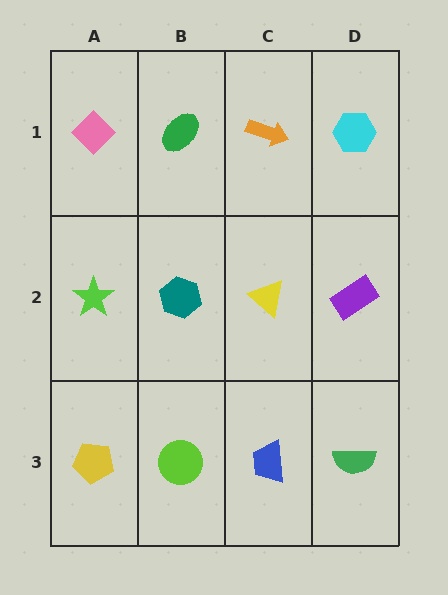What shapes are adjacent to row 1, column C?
A yellow triangle (row 2, column C), a green ellipse (row 1, column B), a cyan hexagon (row 1, column D).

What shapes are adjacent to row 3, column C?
A yellow triangle (row 2, column C), a lime circle (row 3, column B), a green semicircle (row 3, column D).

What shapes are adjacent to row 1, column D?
A purple rectangle (row 2, column D), an orange arrow (row 1, column C).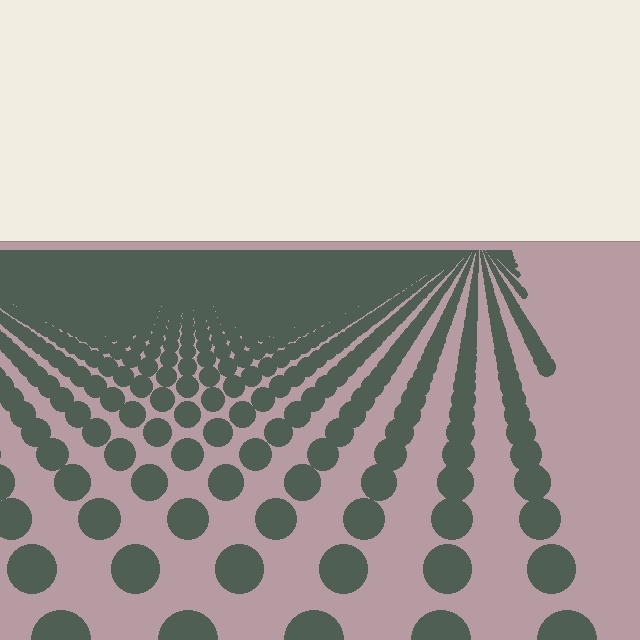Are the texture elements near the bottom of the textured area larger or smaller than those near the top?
Larger. Near the bottom, elements are closer to the viewer and appear at a bigger on-screen size.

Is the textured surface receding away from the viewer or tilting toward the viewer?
The surface is receding away from the viewer. Texture elements get smaller and denser toward the top.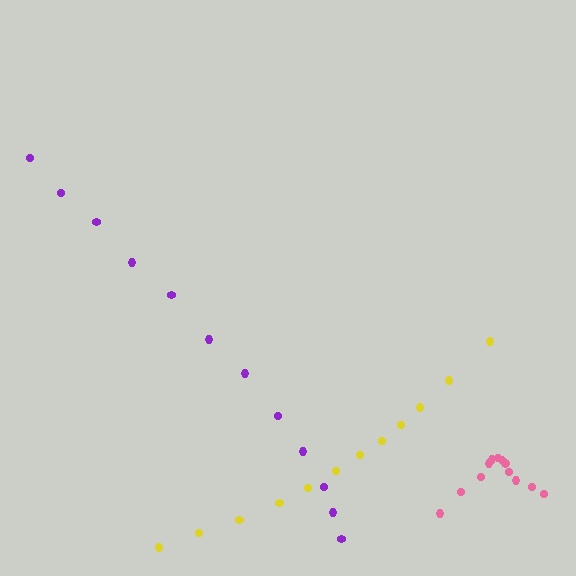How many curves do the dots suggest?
There are 3 distinct paths.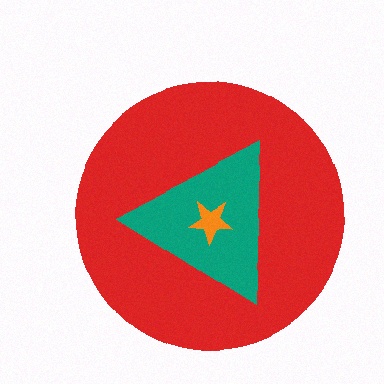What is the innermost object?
The orange star.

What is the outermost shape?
The red circle.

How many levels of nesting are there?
3.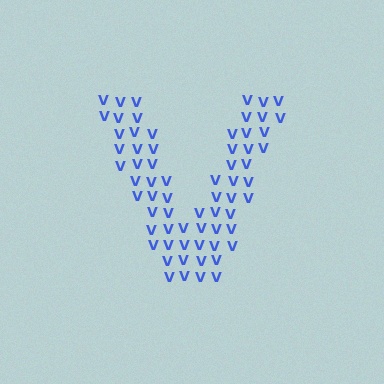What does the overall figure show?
The overall figure shows the letter V.